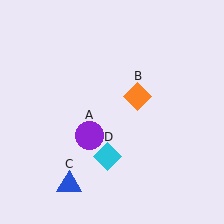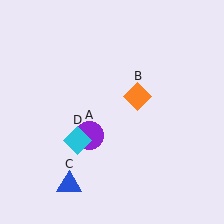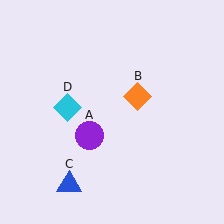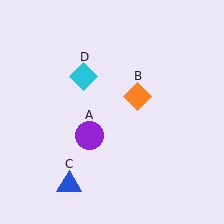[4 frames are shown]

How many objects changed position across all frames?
1 object changed position: cyan diamond (object D).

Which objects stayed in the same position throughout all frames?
Purple circle (object A) and orange diamond (object B) and blue triangle (object C) remained stationary.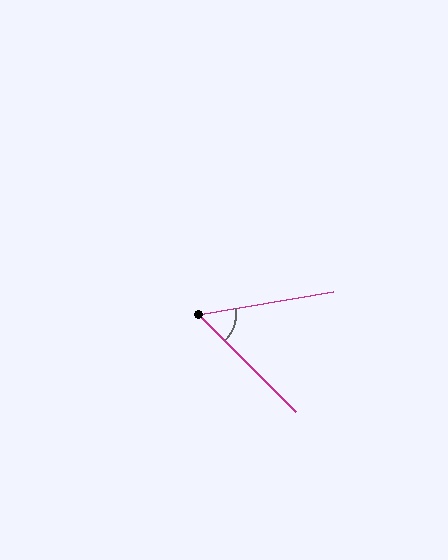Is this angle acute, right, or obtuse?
It is acute.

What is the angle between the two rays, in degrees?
Approximately 55 degrees.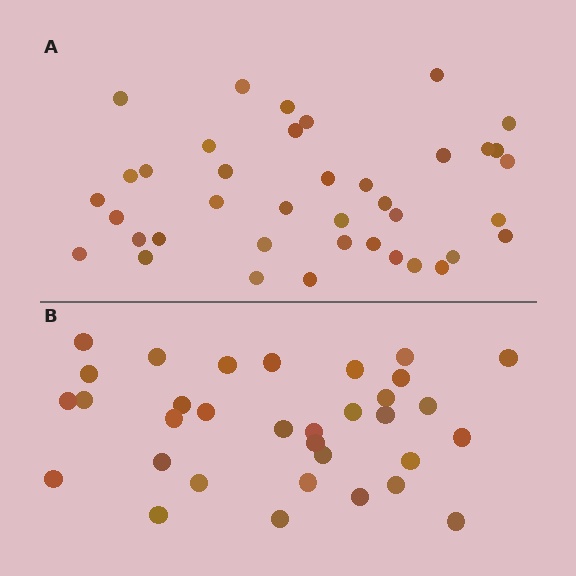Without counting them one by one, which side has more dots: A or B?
Region A (the top region) has more dots.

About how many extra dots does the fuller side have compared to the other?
Region A has about 6 more dots than region B.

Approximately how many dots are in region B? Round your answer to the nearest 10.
About 30 dots. (The exact count is 33, which rounds to 30.)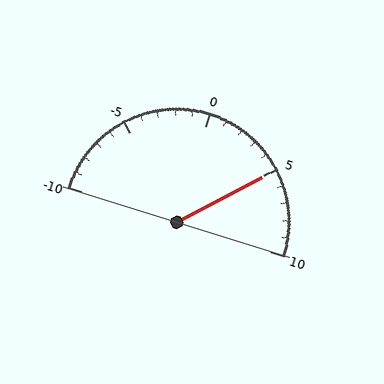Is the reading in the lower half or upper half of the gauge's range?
The reading is in the upper half of the range (-10 to 10).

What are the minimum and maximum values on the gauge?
The gauge ranges from -10 to 10.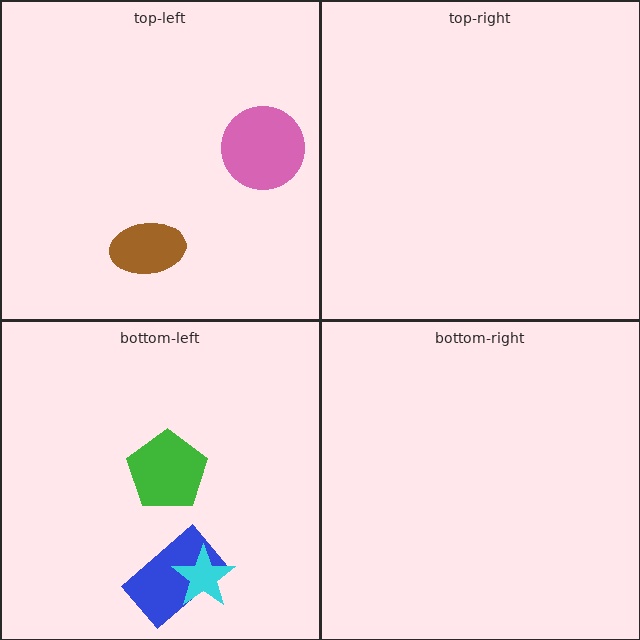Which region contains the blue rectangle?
The bottom-left region.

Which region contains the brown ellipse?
The top-left region.